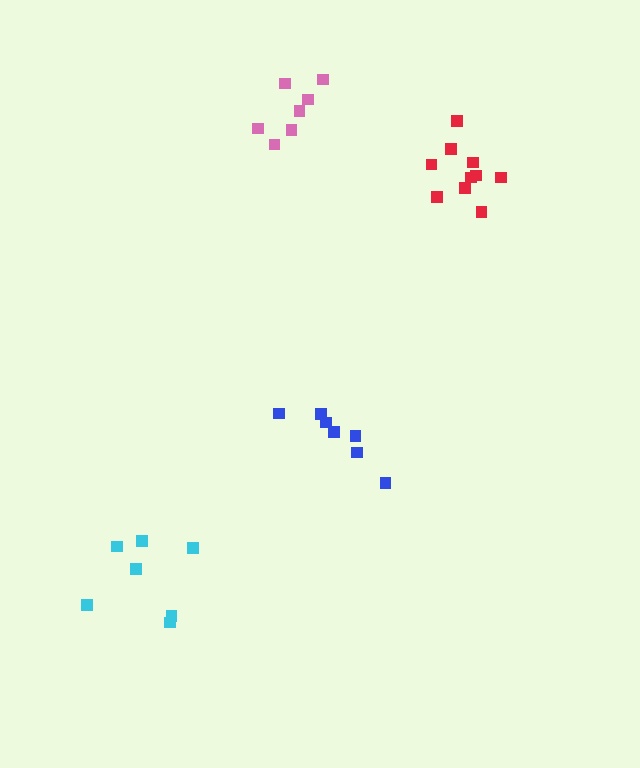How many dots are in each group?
Group 1: 7 dots, Group 2: 7 dots, Group 3: 7 dots, Group 4: 10 dots (31 total).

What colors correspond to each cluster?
The clusters are colored: pink, cyan, blue, red.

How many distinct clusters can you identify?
There are 4 distinct clusters.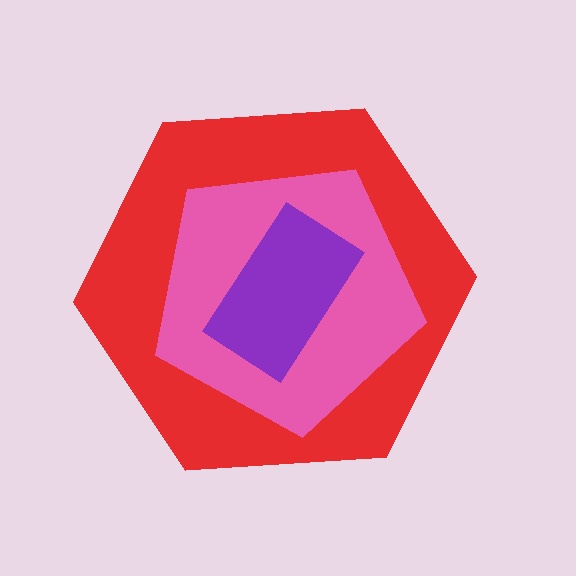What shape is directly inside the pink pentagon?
The purple rectangle.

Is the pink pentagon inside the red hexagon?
Yes.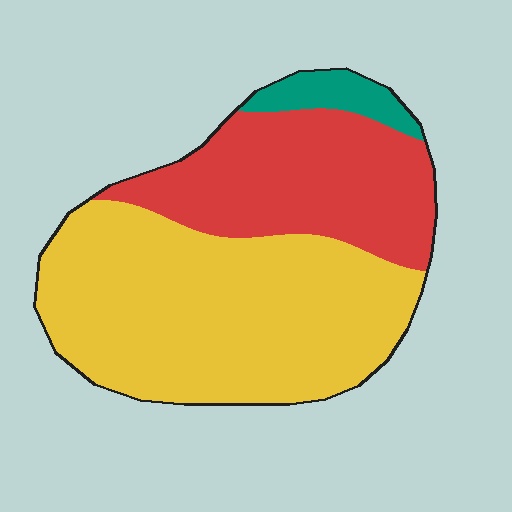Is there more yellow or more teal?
Yellow.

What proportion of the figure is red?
Red covers 34% of the figure.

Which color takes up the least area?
Teal, at roughly 5%.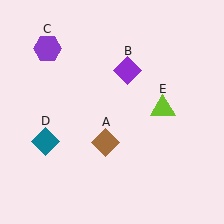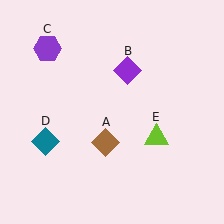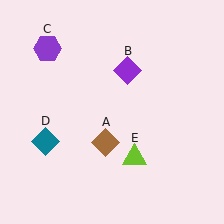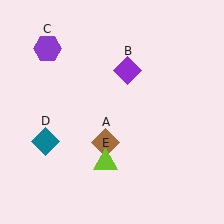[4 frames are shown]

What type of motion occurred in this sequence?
The lime triangle (object E) rotated clockwise around the center of the scene.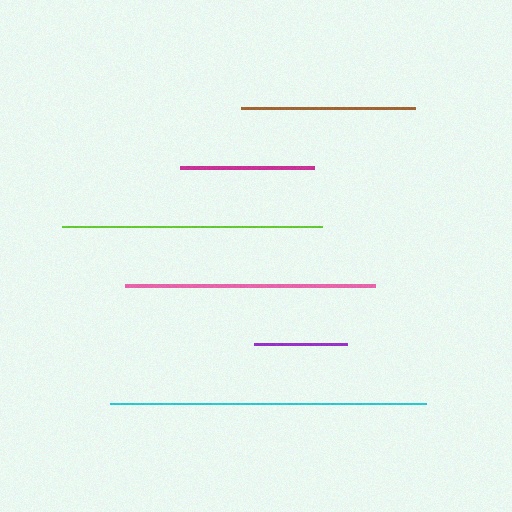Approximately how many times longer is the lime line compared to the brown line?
The lime line is approximately 1.5 times the length of the brown line.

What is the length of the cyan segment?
The cyan segment is approximately 316 pixels long.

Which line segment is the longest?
The cyan line is the longest at approximately 316 pixels.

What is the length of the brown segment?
The brown segment is approximately 174 pixels long.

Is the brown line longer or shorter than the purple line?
The brown line is longer than the purple line.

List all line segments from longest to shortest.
From longest to shortest: cyan, lime, pink, brown, magenta, purple.